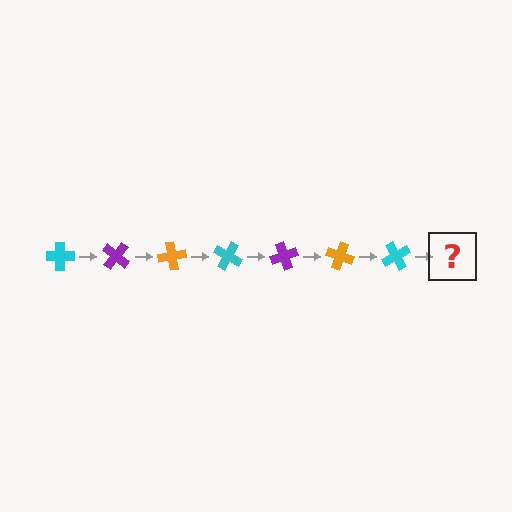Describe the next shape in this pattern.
It should be a purple cross, rotated 280 degrees from the start.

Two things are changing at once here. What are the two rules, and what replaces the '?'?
The two rules are that it rotates 40 degrees each step and the color cycles through cyan, purple, and orange. The '?' should be a purple cross, rotated 280 degrees from the start.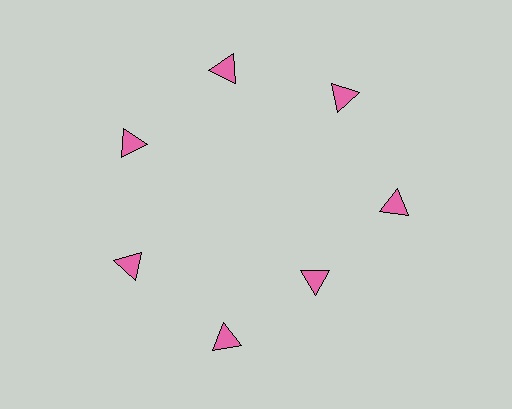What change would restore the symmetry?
The symmetry would be restored by moving it outward, back onto the ring so that all 7 triangles sit at equal angles and equal distance from the center.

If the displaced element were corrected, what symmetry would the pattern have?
It would have 7-fold rotational symmetry — the pattern would map onto itself every 51 degrees.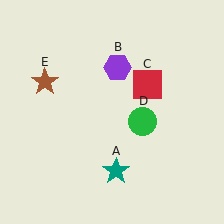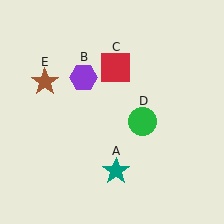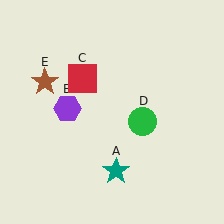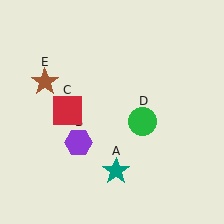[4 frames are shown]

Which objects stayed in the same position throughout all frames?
Teal star (object A) and green circle (object D) and brown star (object E) remained stationary.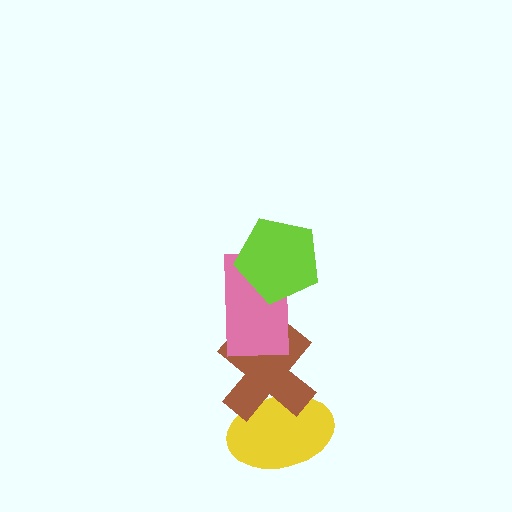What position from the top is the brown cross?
The brown cross is 3rd from the top.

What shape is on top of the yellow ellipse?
The brown cross is on top of the yellow ellipse.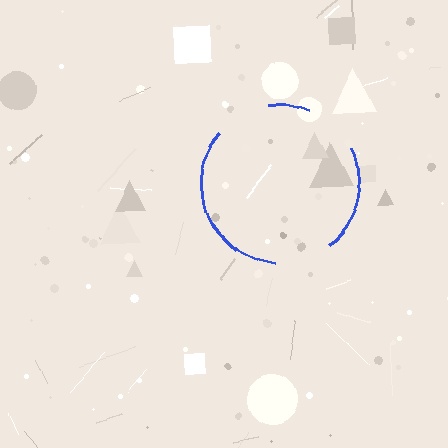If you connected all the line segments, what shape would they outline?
They would outline a circle.